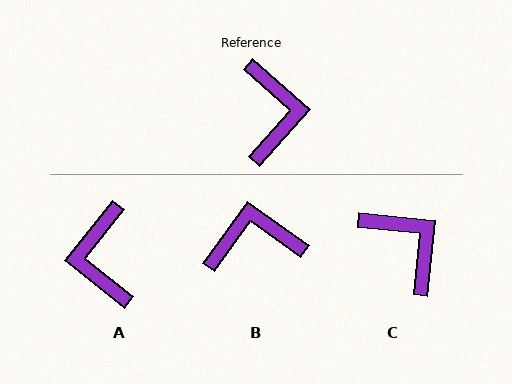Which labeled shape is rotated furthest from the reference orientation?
A, about 177 degrees away.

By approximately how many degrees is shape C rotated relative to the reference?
Approximately 36 degrees counter-clockwise.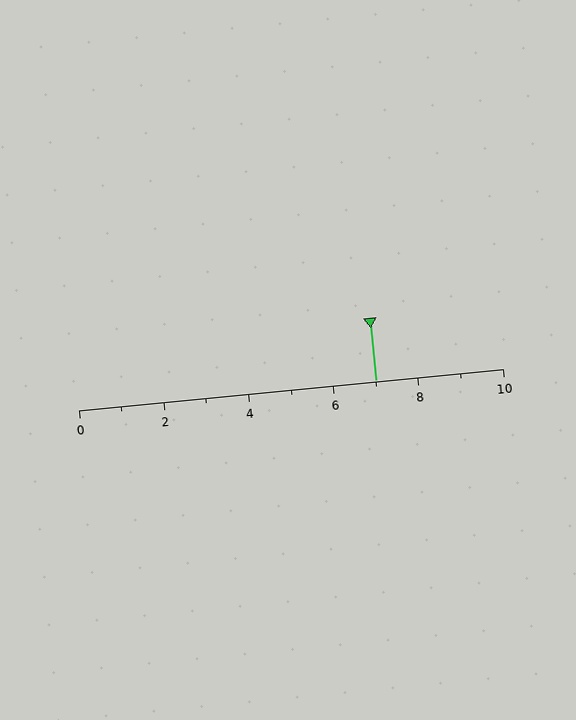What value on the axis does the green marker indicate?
The marker indicates approximately 7.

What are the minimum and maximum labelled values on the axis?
The axis runs from 0 to 10.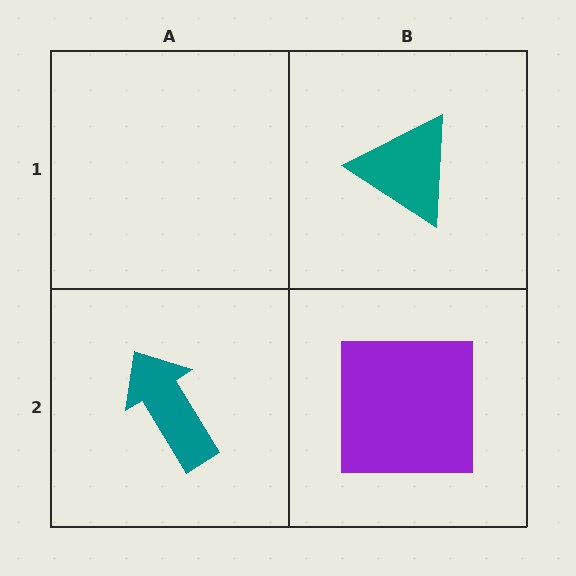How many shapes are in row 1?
1 shape.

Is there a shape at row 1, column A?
No, that cell is empty.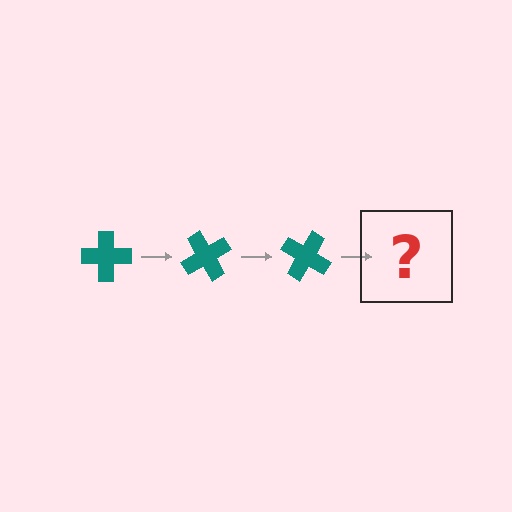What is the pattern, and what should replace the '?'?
The pattern is that the cross rotates 60 degrees each step. The '?' should be a teal cross rotated 180 degrees.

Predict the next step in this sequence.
The next step is a teal cross rotated 180 degrees.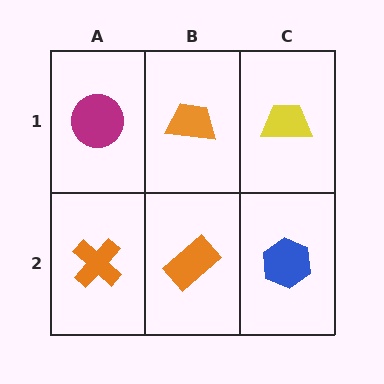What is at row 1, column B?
An orange trapezoid.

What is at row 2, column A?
An orange cross.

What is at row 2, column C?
A blue hexagon.